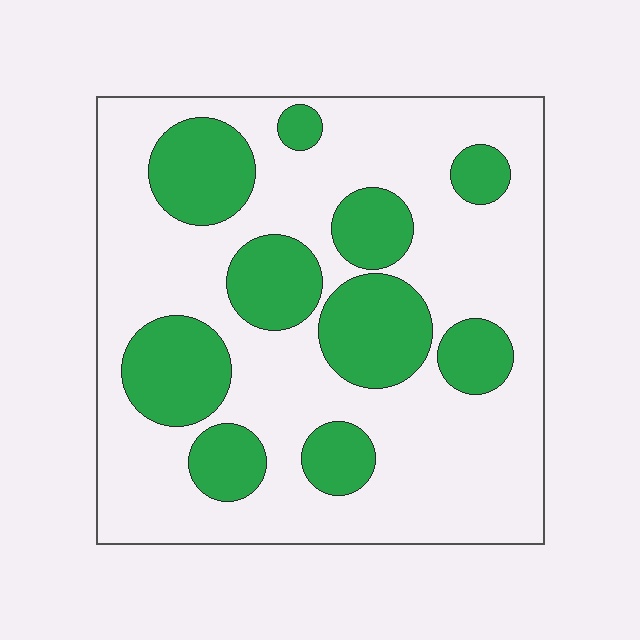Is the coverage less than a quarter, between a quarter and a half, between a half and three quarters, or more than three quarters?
Between a quarter and a half.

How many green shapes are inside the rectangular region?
10.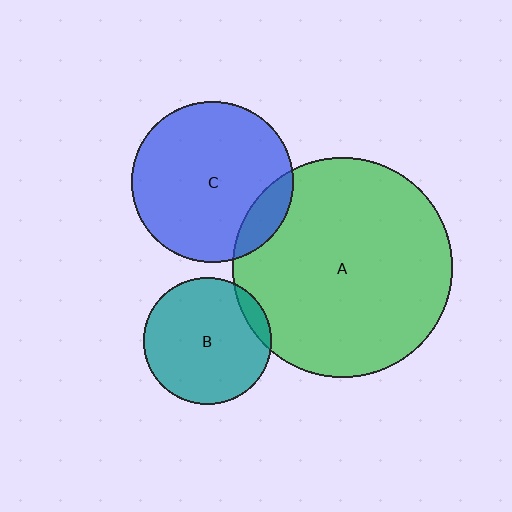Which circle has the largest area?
Circle A (green).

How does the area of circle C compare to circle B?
Approximately 1.6 times.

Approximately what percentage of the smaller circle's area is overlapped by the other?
Approximately 15%.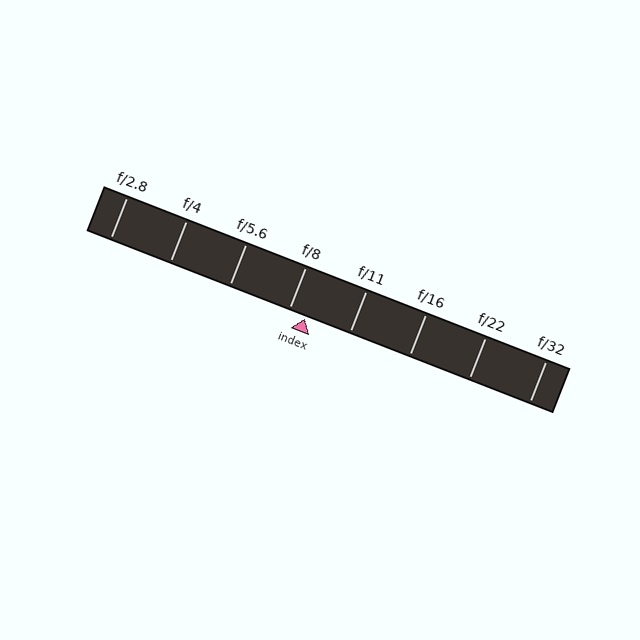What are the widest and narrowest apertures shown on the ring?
The widest aperture shown is f/2.8 and the narrowest is f/32.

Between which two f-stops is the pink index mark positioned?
The index mark is between f/8 and f/11.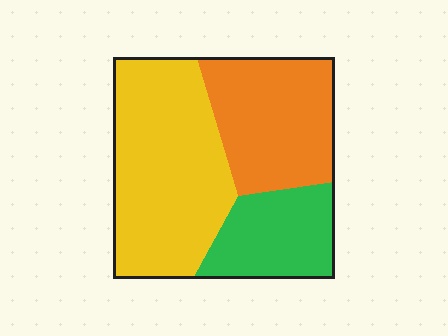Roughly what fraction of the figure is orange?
Orange takes up about one third (1/3) of the figure.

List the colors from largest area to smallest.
From largest to smallest: yellow, orange, green.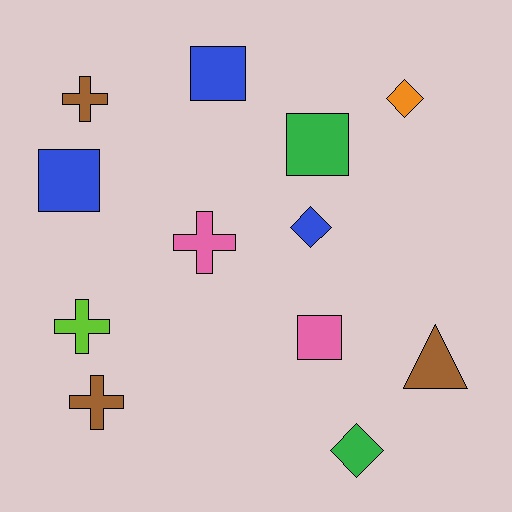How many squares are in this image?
There are 4 squares.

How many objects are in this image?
There are 12 objects.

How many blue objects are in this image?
There are 3 blue objects.